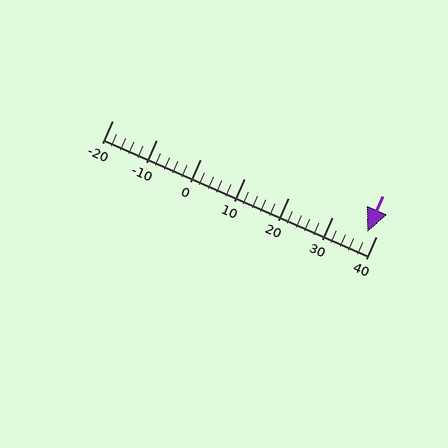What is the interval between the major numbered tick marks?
The major tick marks are spaced 10 units apart.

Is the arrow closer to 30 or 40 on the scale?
The arrow is closer to 40.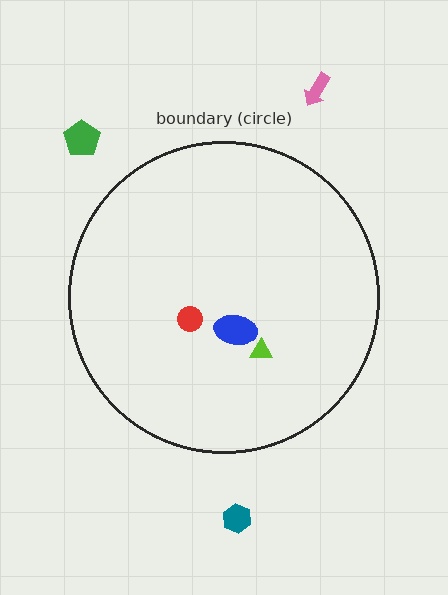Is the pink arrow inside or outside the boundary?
Outside.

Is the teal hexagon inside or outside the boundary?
Outside.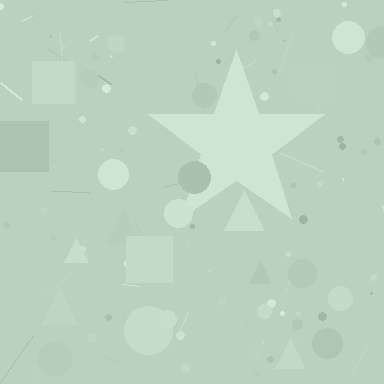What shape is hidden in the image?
A star is hidden in the image.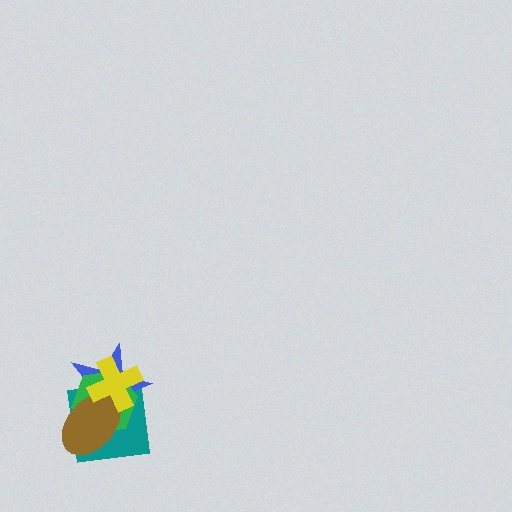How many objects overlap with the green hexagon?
4 objects overlap with the green hexagon.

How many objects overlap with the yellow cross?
4 objects overlap with the yellow cross.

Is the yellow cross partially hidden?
No, no other shape covers it.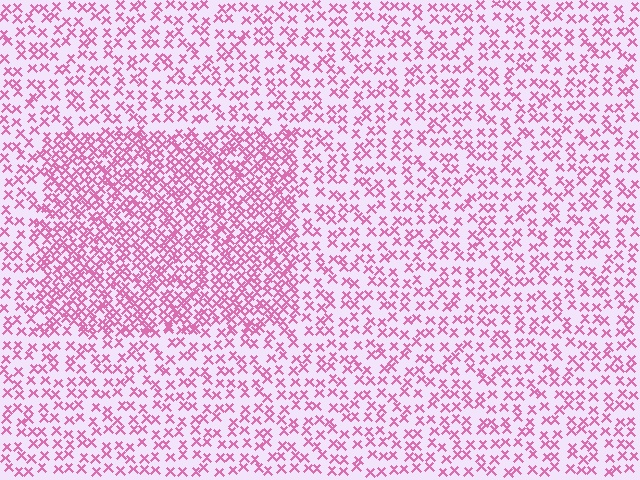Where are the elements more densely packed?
The elements are more densely packed inside the rectangle boundary.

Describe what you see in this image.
The image contains small pink elements arranged at two different densities. A rectangle-shaped region is visible where the elements are more densely packed than the surrounding area.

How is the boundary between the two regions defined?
The boundary is defined by a change in element density (approximately 2.0x ratio). All elements are the same color, size, and shape.